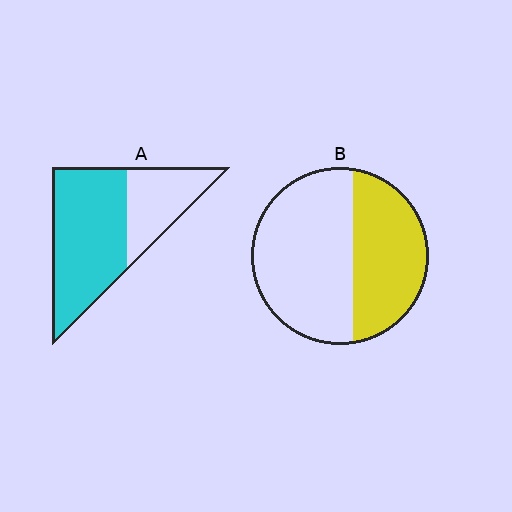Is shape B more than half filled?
No.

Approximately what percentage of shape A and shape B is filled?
A is approximately 65% and B is approximately 40%.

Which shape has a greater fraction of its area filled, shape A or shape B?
Shape A.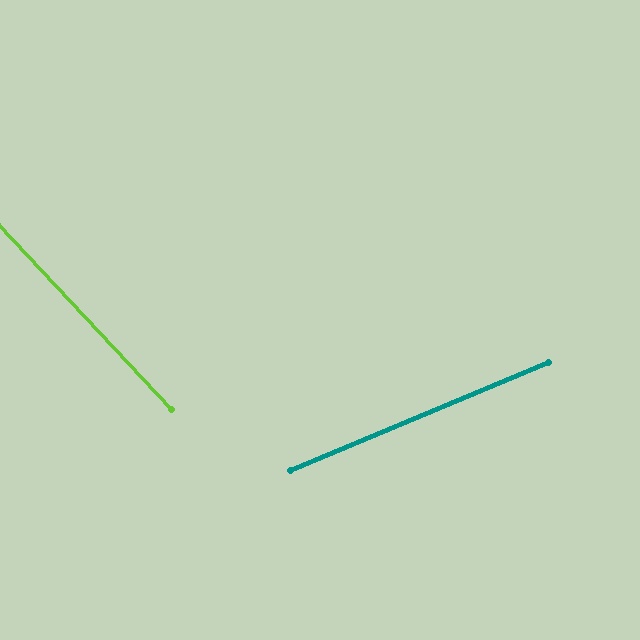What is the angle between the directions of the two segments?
Approximately 69 degrees.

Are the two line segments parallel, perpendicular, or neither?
Neither parallel nor perpendicular — they differ by about 69°.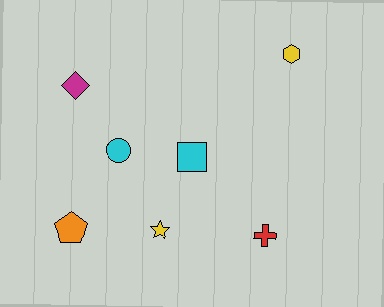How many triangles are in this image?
There are no triangles.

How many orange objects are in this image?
There is 1 orange object.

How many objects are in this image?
There are 7 objects.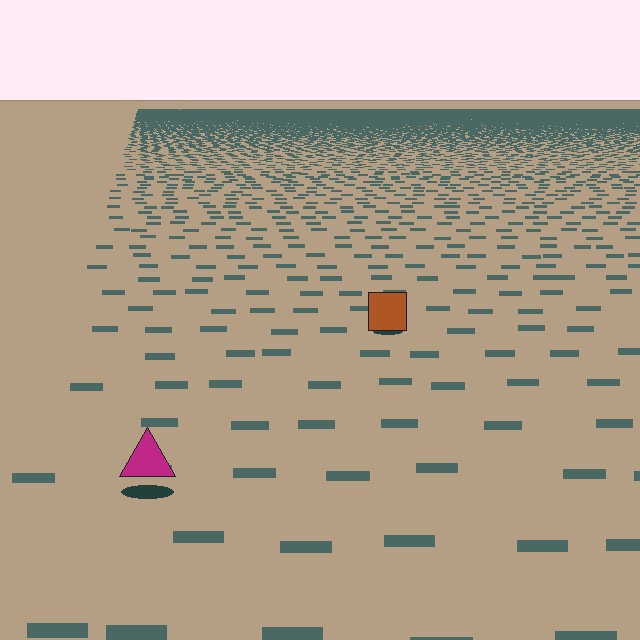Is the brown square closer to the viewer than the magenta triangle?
No. The magenta triangle is closer — you can tell from the texture gradient: the ground texture is coarser near it.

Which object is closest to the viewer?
The magenta triangle is closest. The texture marks near it are larger and more spread out.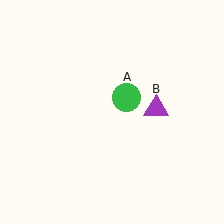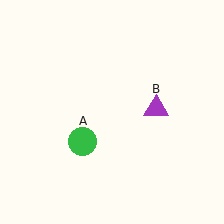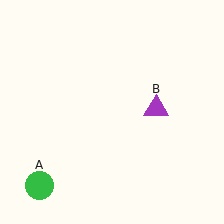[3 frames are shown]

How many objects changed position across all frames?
1 object changed position: green circle (object A).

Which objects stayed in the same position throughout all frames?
Purple triangle (object B) remained stationary.